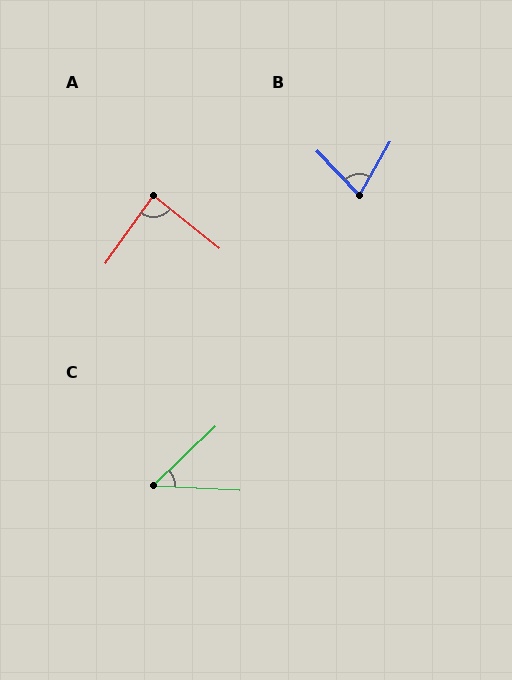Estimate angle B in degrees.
Approximately 74 degrees.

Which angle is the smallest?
C, at approximately 46 degrees.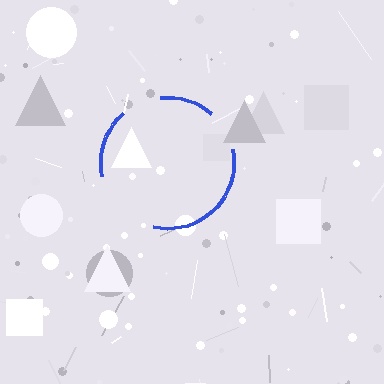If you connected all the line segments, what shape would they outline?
They would outline a circle.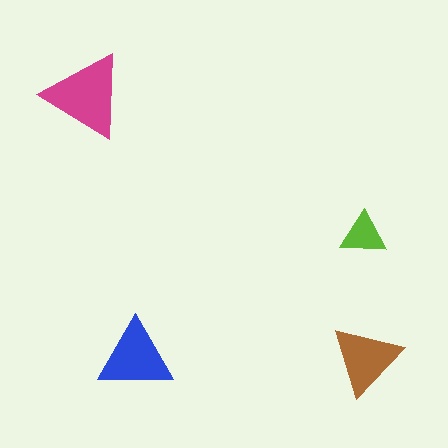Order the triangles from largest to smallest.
the magenta one, the blue one, the brown one, the lime one.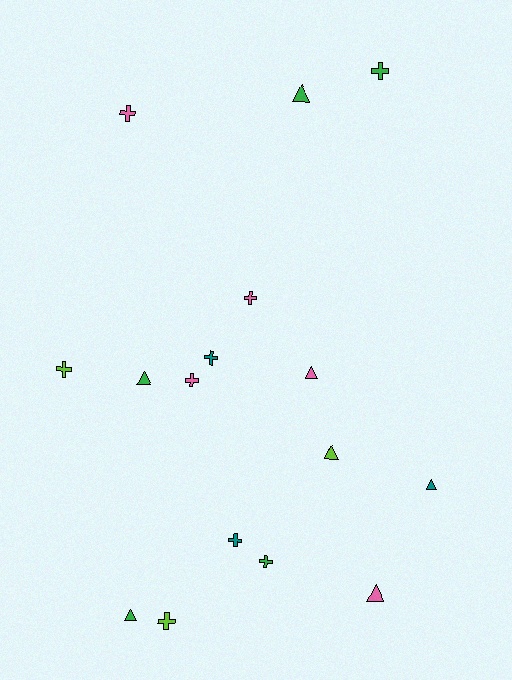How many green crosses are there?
There are 2 green crosses.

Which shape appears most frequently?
Cross, with 9 objects.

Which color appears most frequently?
Green, with 5 objects.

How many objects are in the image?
There are 16 objects.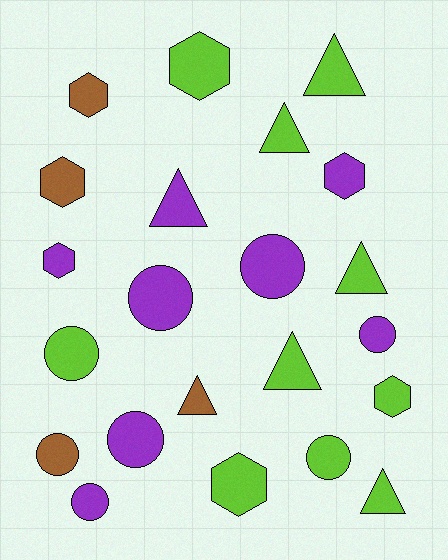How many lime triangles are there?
There are 5 lime triangles.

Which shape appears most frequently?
Circle, with 8 objects.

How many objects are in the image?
There are 22 objects.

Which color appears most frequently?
Lime, with 10 objects.